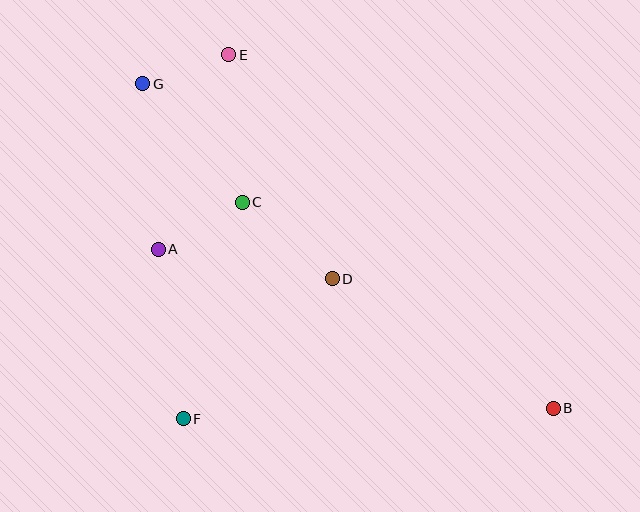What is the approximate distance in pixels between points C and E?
The distance between C and E is approximately 148 pixels.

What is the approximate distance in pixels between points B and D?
The distance between B and D is approximately 256 pixels.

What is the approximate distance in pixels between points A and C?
The distance between A and C is approximately 96 pixels.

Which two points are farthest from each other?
Points B and G are farthest from each other.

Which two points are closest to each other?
Points E and G are closest to each other.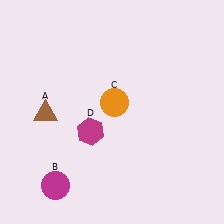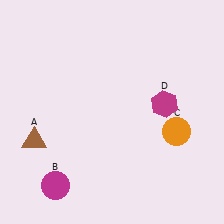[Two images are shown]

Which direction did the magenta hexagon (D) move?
The magenta hexagon (D) moved right.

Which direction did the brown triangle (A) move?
The brown triangle (A) moved down.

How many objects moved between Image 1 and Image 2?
3 objects moved between the two images.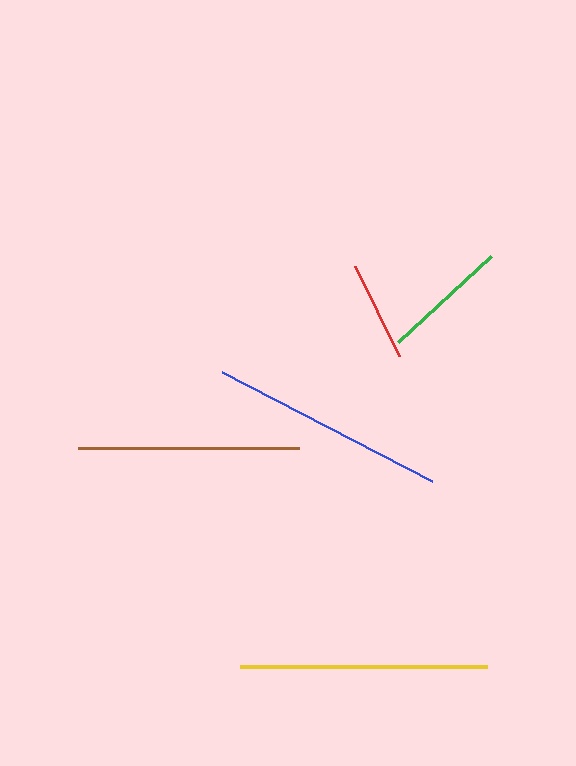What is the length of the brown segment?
The brown segment is approximately 221 pixels long.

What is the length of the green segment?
The green segment is approximately 127 pixels long.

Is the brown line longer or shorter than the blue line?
The blue line is longer than the brown line.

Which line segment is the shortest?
The red line is the shortest at approximately 100 pixels.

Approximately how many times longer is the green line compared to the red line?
The green line is approximately 1.3 times the length of the red line.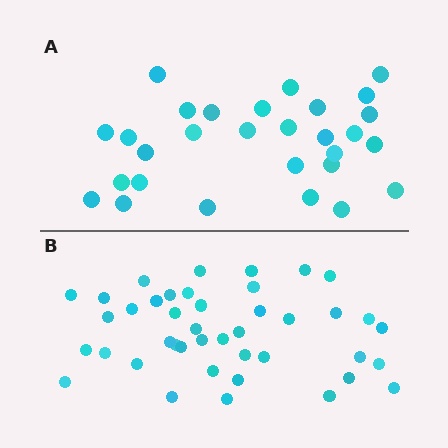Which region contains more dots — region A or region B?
Region B (the bottom region) has more dots.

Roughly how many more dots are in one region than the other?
Region B has approximately 15 more dots than region A.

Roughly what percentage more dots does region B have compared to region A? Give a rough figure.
About 45% more.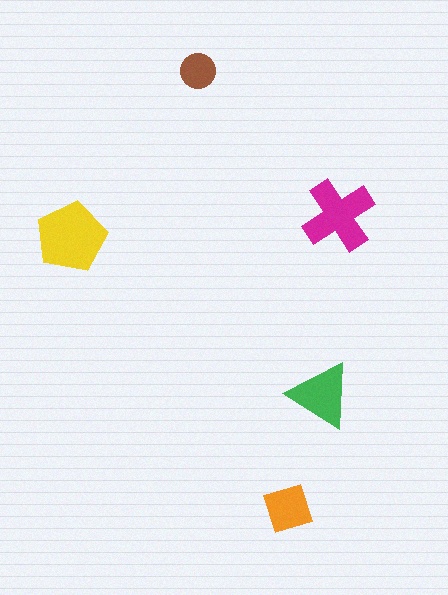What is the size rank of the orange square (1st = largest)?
4th.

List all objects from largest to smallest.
The yellow pentagon, the magenta cross, the green triangle, the orange square, the brown circle.